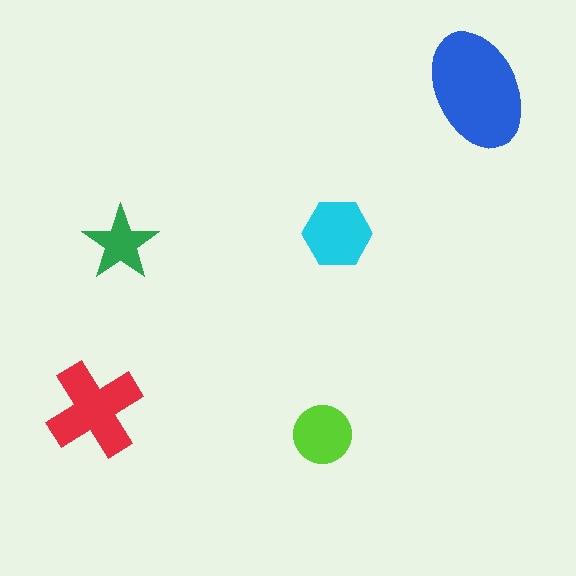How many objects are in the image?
There are 5 objects in the image.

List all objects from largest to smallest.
The blue ellipse, the red cross, the cyan hexagon, the lime circle, the green star.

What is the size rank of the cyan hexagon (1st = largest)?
3rd.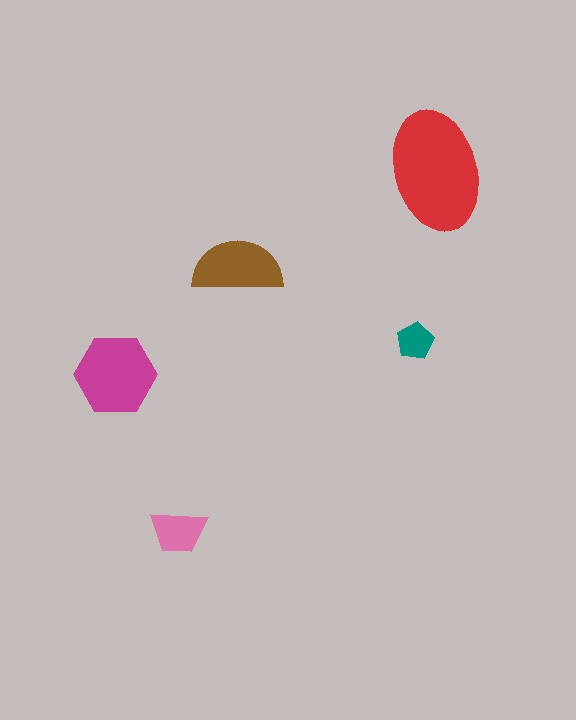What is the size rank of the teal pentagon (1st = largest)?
5th.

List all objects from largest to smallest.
The red ellipse, the magenta hexagon, the brown semicircle, the pink trapezoid, the teal pentagon.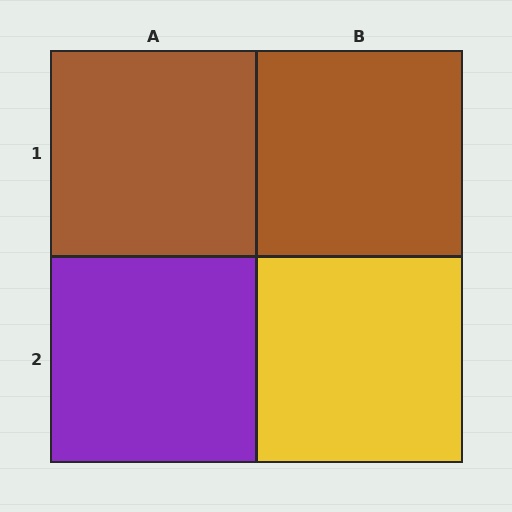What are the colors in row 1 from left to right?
Brown, brown.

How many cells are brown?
2 cells are brown.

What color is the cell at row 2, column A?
Purple.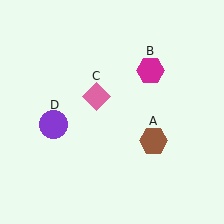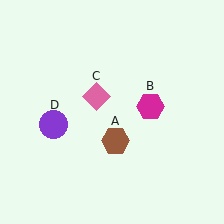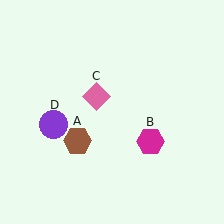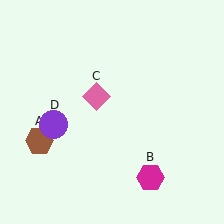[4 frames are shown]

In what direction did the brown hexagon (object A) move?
The brown hexagon (object A) moved left.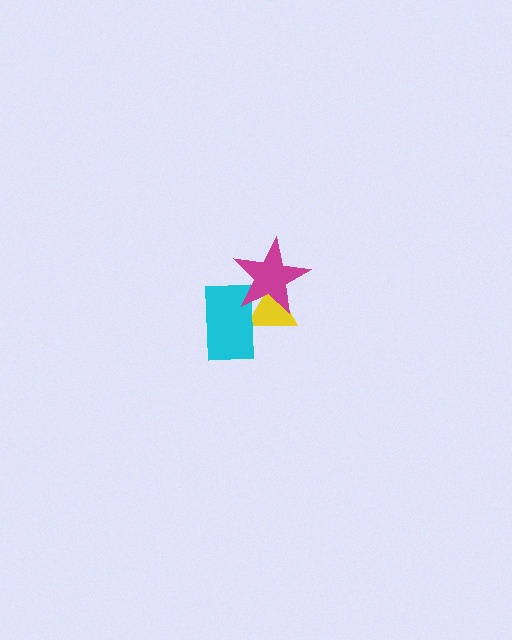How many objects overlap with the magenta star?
2 objects overlap with the magenta star.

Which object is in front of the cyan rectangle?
The magenta star is in front of the cyan rectangle.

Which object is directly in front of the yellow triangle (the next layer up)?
The cyan rectangle is directly in front of the yellow triangle.